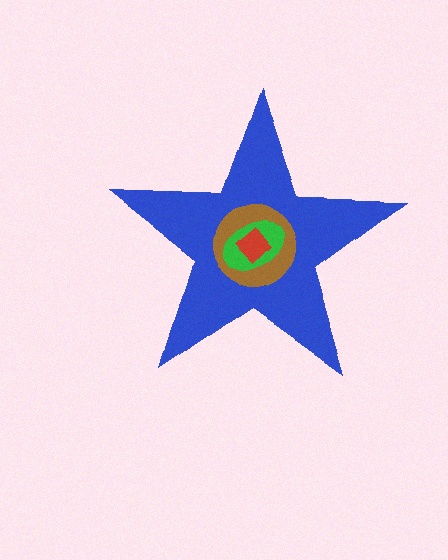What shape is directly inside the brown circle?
The green ellipse.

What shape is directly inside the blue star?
The brown circle.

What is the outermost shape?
The blue star.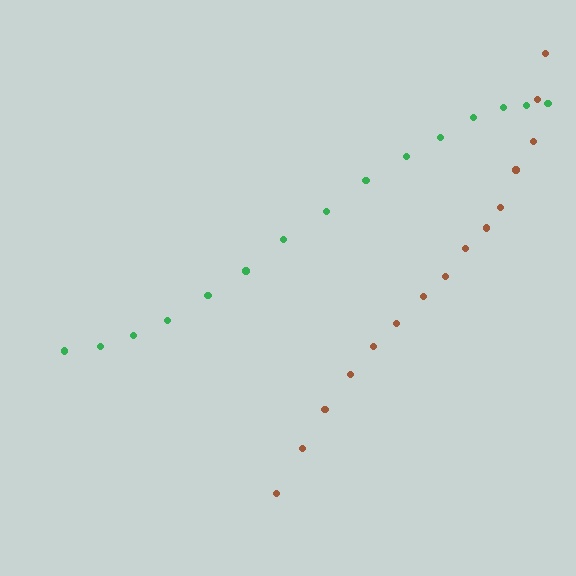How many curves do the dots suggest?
There are 2 distinct paths.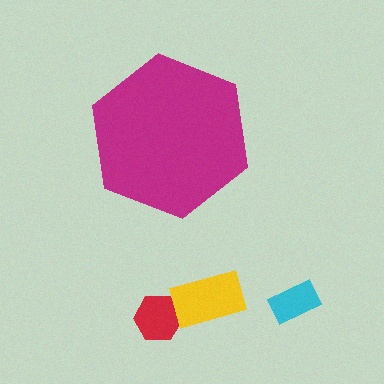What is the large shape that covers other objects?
A magenta hexagon.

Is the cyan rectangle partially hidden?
No, the cyan rectangle is fully visible.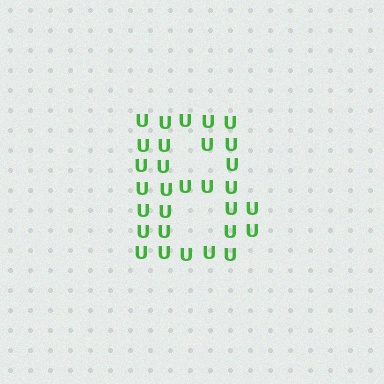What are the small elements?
The small elements are letter U's.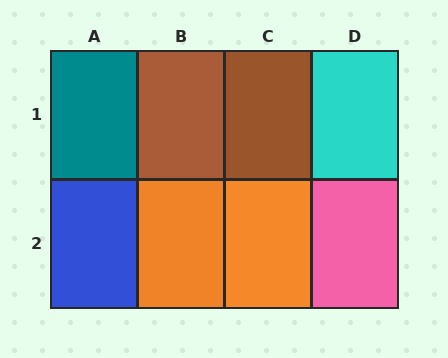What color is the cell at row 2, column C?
Orange.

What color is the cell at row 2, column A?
Blue.